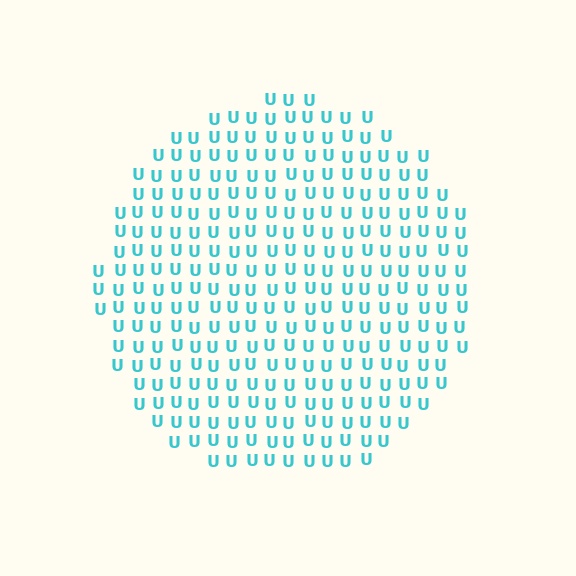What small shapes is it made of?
It is made of small letter U's.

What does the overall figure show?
The overall figure shows a circle.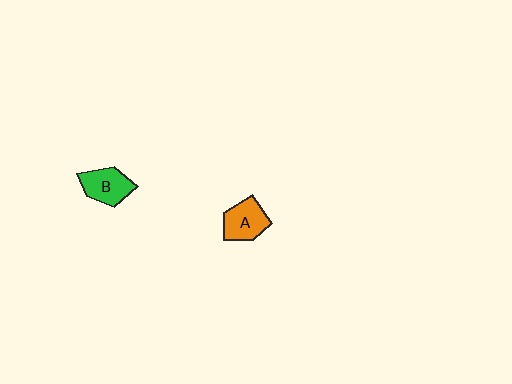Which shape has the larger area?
Shape A (orange).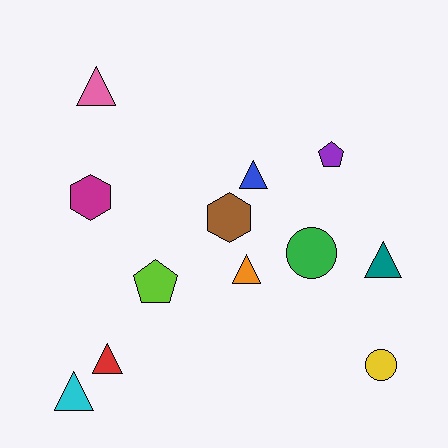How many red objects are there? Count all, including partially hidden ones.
There is 1 red object.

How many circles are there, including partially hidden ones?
There are 2 circles.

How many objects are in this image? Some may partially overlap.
There are 12 objects.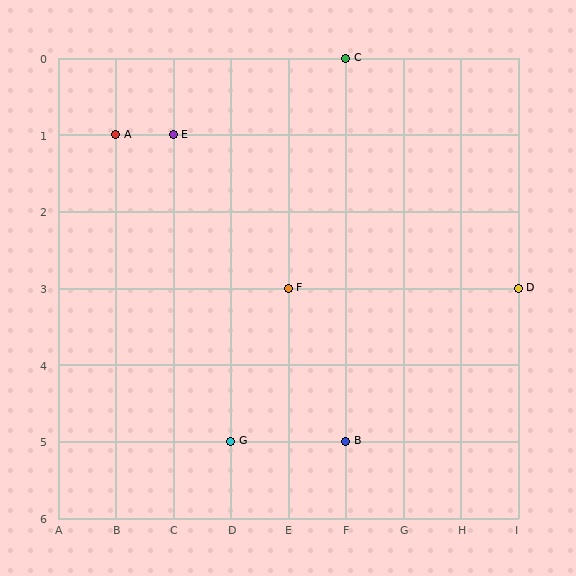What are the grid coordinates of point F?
Point F is at grid coordinates (E, 3).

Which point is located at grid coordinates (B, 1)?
Point A is at (B, 1).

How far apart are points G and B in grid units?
Points G and B are 2 columns apart.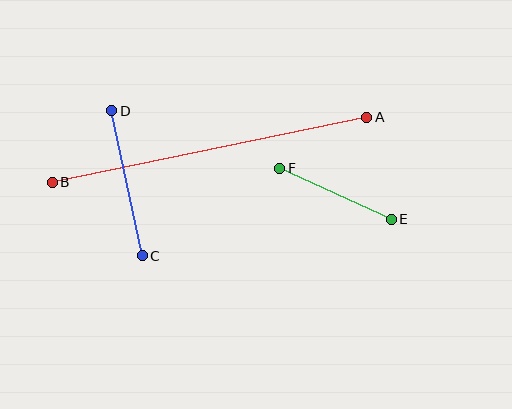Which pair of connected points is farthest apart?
Points A and B are farthest apart.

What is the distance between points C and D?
The distance is approximately 148 pixels.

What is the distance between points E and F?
The distance is approximately 123 pixels.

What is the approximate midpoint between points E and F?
The midpoint is at approximately (335, 194) pixels.